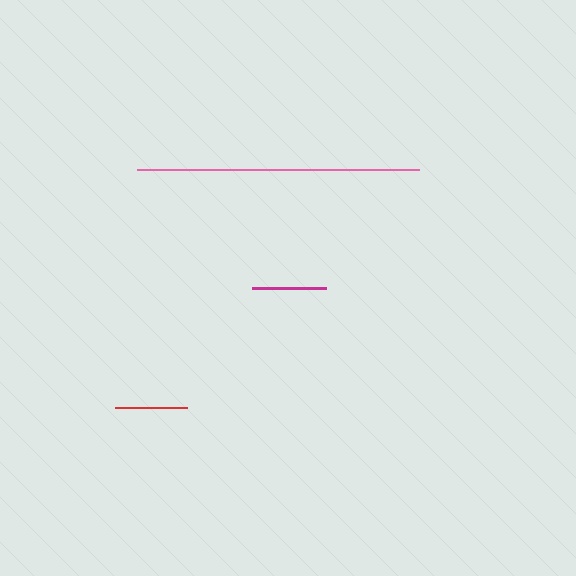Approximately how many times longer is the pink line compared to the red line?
The pink line is approximately 3.9 times the length of the red line.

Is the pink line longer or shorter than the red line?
The pink line is longer than the red line.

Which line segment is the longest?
The pink line is the longest at approximately 282 pixels.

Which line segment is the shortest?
The red line is the shortest at approximately 72 pixels.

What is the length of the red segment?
The red segment is approximately 72 pixels long.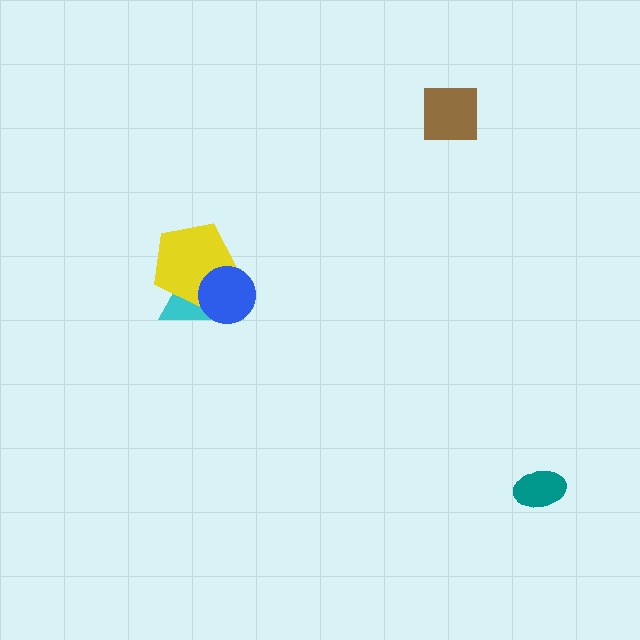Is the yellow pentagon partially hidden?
Yes, it is partially covered by another shape.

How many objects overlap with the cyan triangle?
2 objects overlap with the cyan triangle.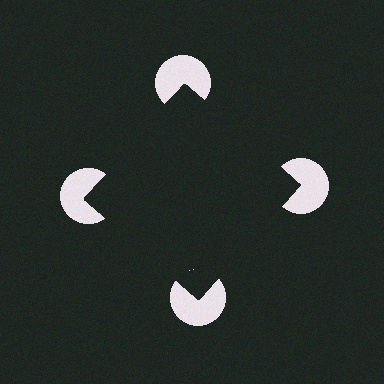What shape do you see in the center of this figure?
An illusory square — its edges are inferred from the aligned wedge cuts in the pac-man discs, not physically drawn.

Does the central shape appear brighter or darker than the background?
It typically appears slightly darker than the background, even though no actual brightness change is drawn.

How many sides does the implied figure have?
4 sides.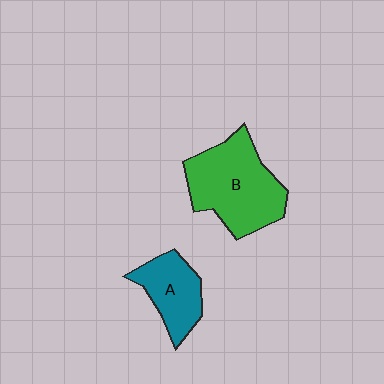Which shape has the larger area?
Shape B (green).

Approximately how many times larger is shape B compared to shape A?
Approximately 1.8 times.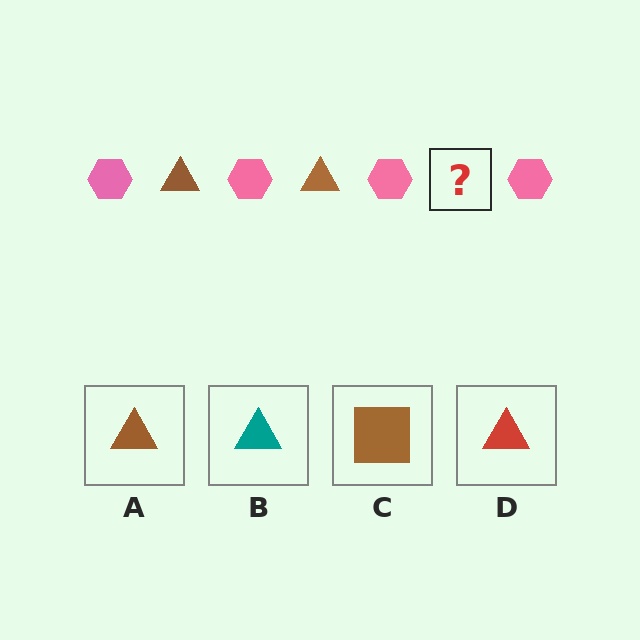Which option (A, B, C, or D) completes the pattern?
A.